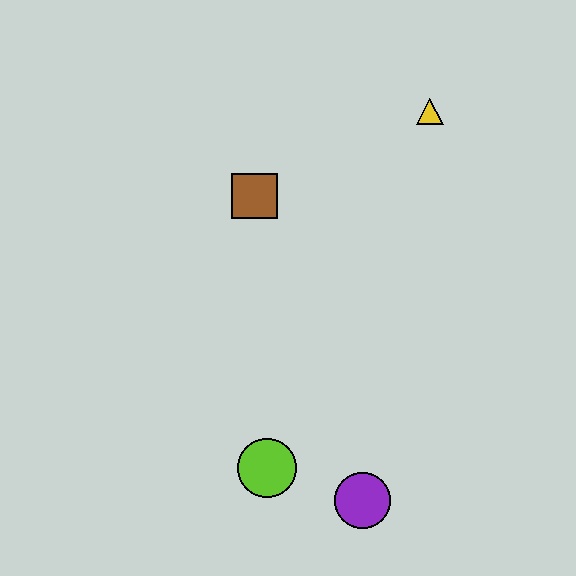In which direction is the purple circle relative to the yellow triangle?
The purple circle is below the yellow triangle.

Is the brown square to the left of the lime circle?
Yes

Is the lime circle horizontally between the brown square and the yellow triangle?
Yes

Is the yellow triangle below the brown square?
No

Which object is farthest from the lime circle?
The yellow triangle is farthest from the lime circle.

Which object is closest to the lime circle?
The purple circle is closest to the lime circle.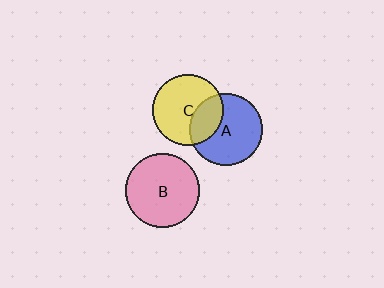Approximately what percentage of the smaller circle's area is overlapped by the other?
Approximately 30%.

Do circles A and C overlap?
Yes.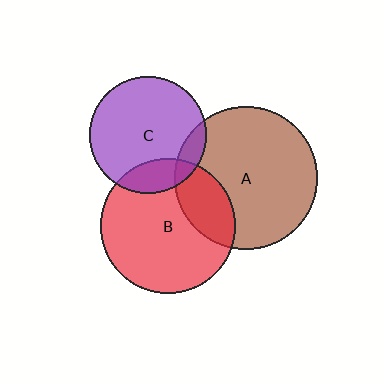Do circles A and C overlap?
Yes.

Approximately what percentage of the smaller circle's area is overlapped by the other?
Approximately 10%.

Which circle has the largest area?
Circle A (brown).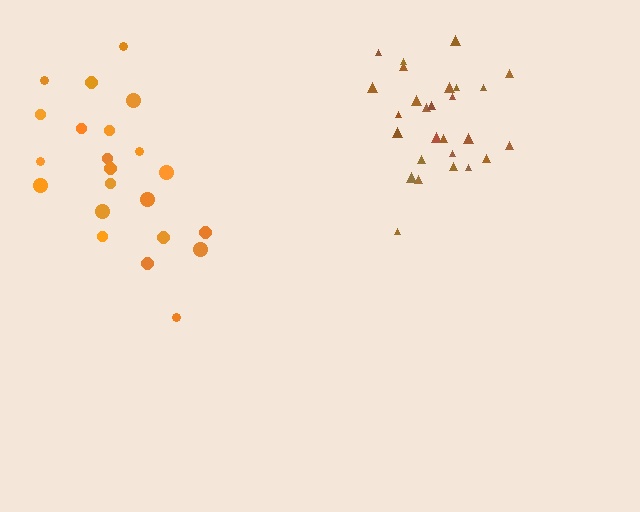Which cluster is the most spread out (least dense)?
Orange.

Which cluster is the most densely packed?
Brown.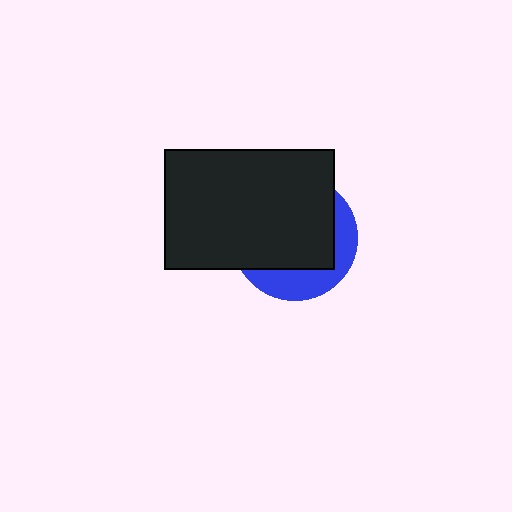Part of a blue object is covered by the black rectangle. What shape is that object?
It is a circle.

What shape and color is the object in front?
The object in front is a black rectangle.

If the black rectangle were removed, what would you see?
You would see the complete blue circle.